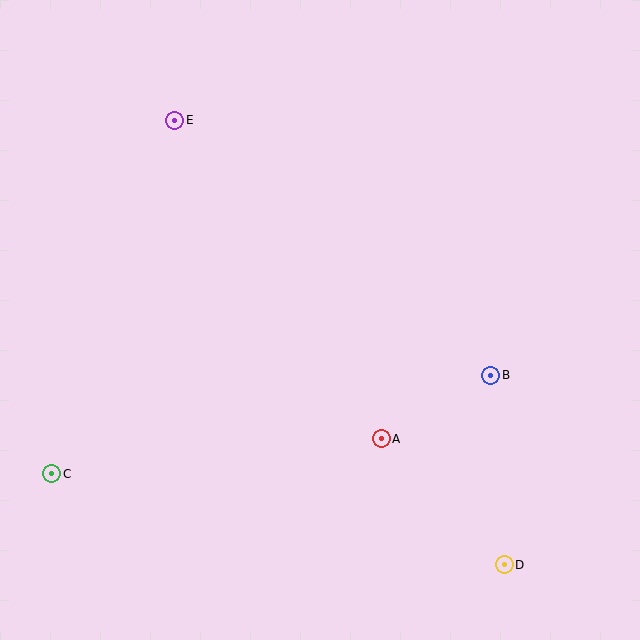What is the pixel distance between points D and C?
The distance between D and C is 462 pixels.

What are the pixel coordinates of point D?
Point D is at (504, 565).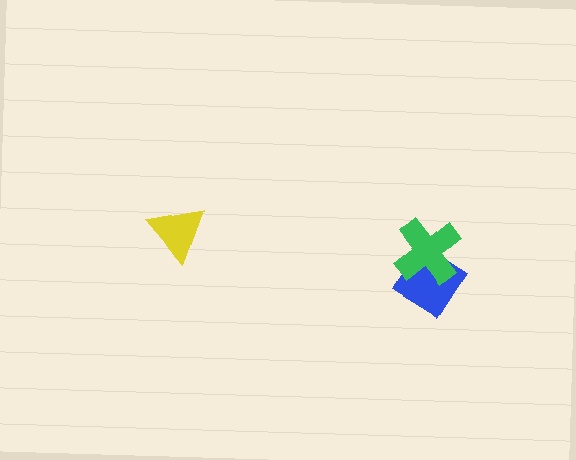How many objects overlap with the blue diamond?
1 object overlaps with the blue diamond.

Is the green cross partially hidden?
No, no other shape covers it.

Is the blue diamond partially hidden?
Yes, it is partially covered by another shape.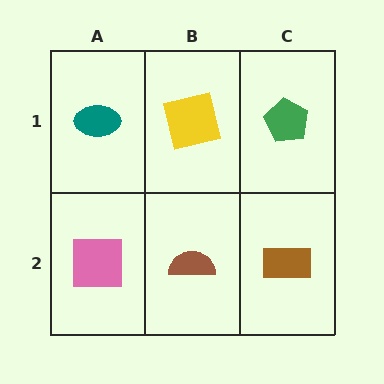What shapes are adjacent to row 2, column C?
A green pentagon (row 1, column C), a brown semicircle (row 2, column B).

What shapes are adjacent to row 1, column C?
A brown rectangle (row 2, column C), a yellow square (row 1, column B).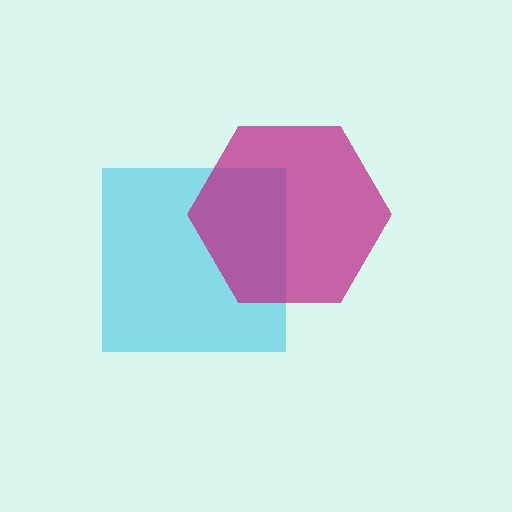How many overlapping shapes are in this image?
There are 2 overlapping shapes in the image.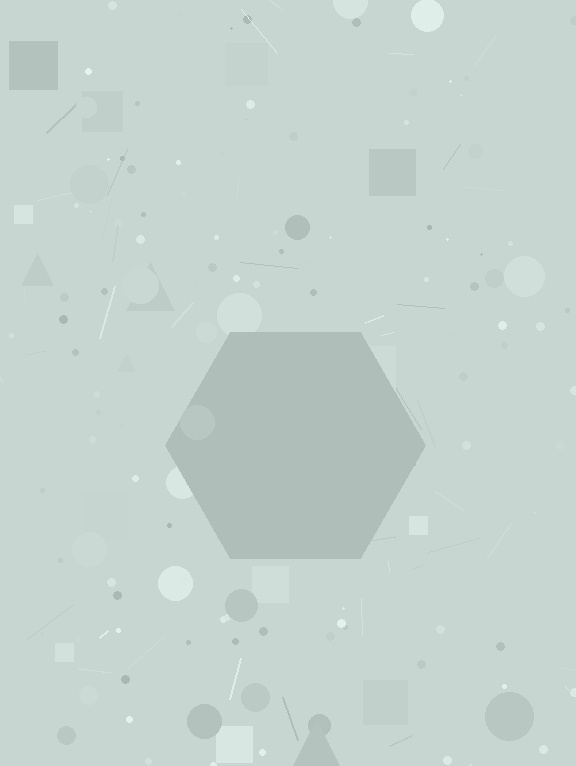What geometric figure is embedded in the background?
A hexagon is embedded in the background.